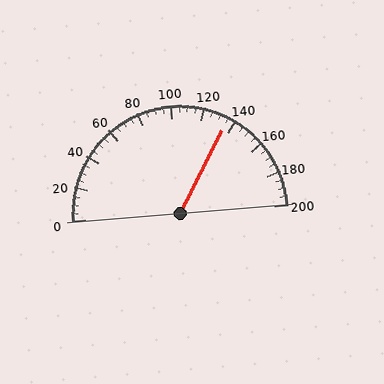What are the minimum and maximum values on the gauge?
The gauge ranges from 0 to 200.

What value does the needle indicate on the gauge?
The needle indicates approximately 135.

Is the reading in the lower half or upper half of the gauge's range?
The reading is in the upper half of the range (0 to 200).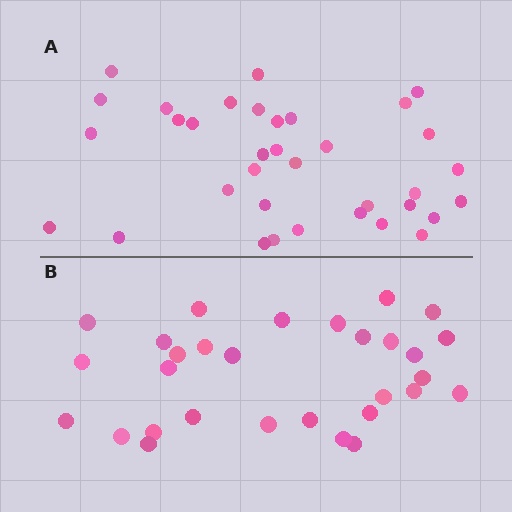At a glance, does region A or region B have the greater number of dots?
Region A (the top region) has more dots.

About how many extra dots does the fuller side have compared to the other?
Region A has about 5 more dots than region B.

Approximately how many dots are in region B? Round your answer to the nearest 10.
About 30 dots.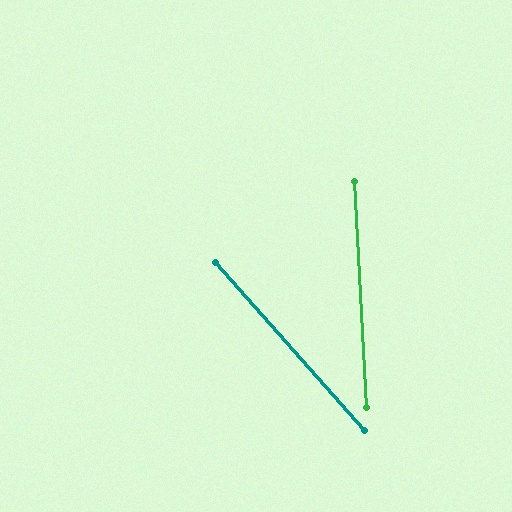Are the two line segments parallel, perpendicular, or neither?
Neither parallel nor perpendicular — they differ by about 38°.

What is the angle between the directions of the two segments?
Approximately 38 degrees.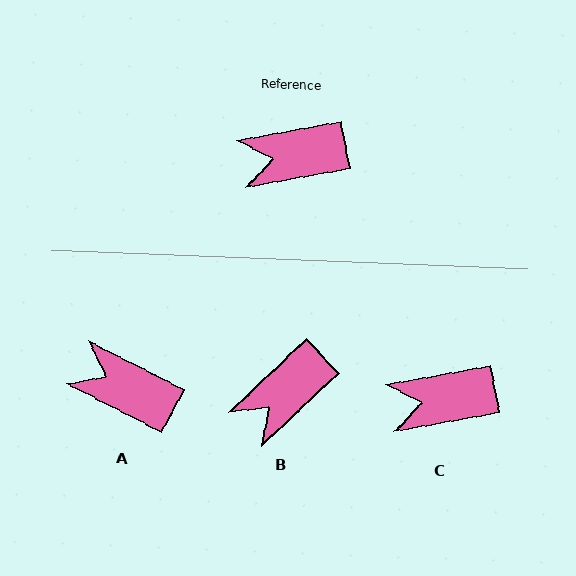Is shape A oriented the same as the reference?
No, it is off by about 38 degrees.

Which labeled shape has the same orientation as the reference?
C.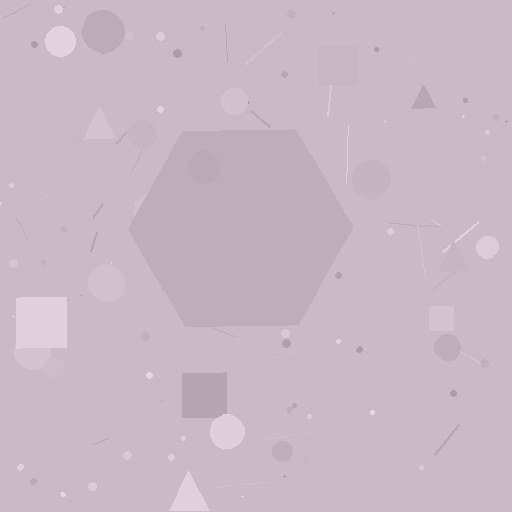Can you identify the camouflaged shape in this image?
The camouflaged shape is a hexagon.